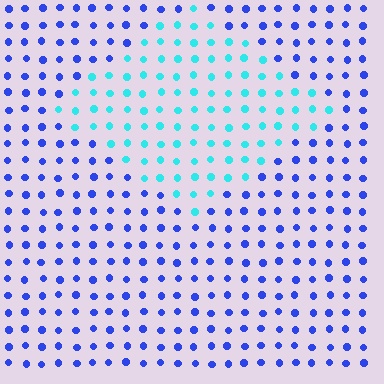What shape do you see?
I see a diamond.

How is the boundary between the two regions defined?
The boundary is defined purely by a slight shift in hue (about 52 degrees). Spacing, size, and orientation are identical on both sides.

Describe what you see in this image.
The image is filled with small blue elements in a uniform arrangement. A diamond-shaped region is visible where the elements are tinted to a slightly different hue, forming a subtle color boundary.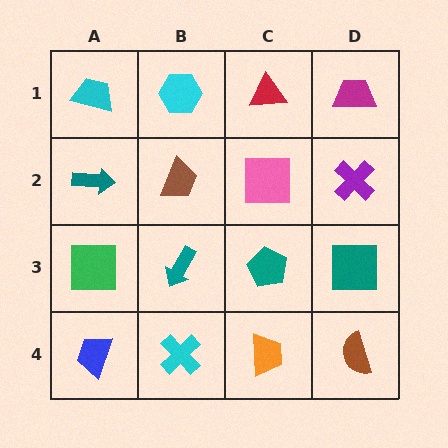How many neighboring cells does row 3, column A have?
3.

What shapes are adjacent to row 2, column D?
A magenta trapezoid (row 1, column D), a teal square (row 3, column D), a pink square (row 2, column C).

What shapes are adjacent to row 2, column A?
A cyan trapezoid (row 1, column A), a green square (row 3, column A), a brown trapezoid (row 2, column B).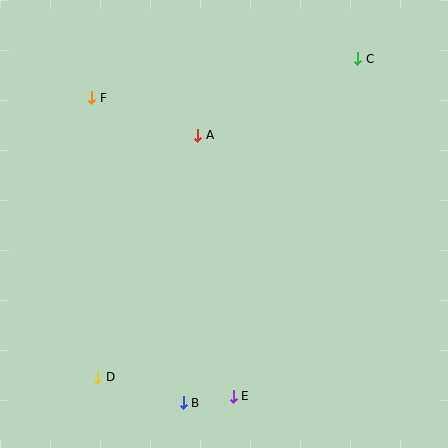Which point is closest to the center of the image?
Point A at (198, 135) is closest to the center.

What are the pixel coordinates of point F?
Point F is at (92, 98).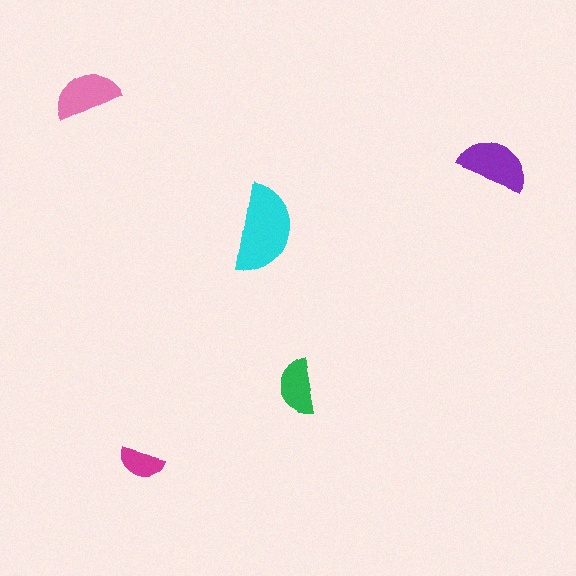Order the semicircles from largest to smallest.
the cyan one, the purple one, the pink one, the green one, the magenta one.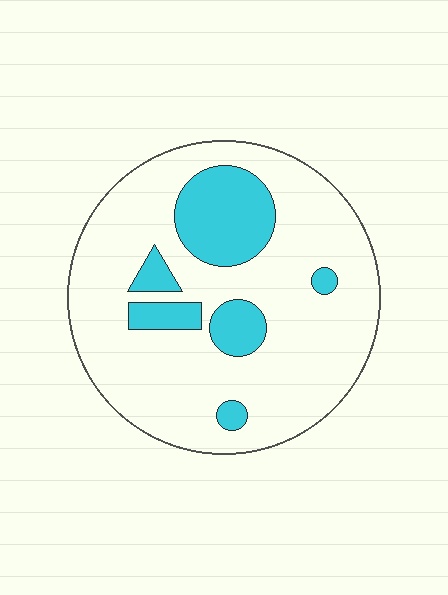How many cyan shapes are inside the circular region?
6.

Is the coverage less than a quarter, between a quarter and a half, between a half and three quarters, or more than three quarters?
Less than a quarter.